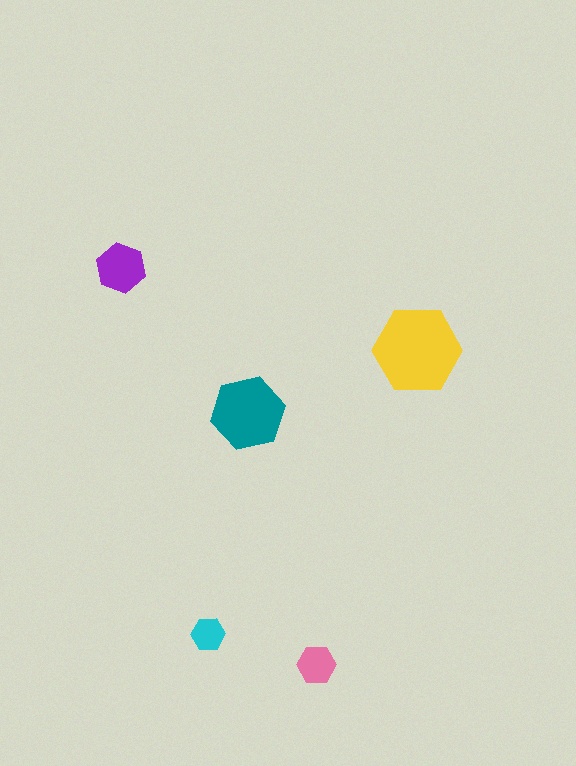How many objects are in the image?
There are 5 objects in the image.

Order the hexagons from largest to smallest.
the yellow one, the teal one, the purple one, the pink one, the cyan one.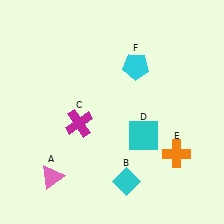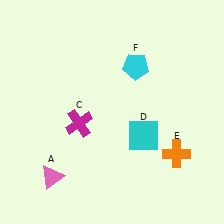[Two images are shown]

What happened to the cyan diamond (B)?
The cyan diamond (B) was removed in Image 2. It was in the bottom-right area of Image 1.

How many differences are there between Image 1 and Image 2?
There is 1 difference between the two images.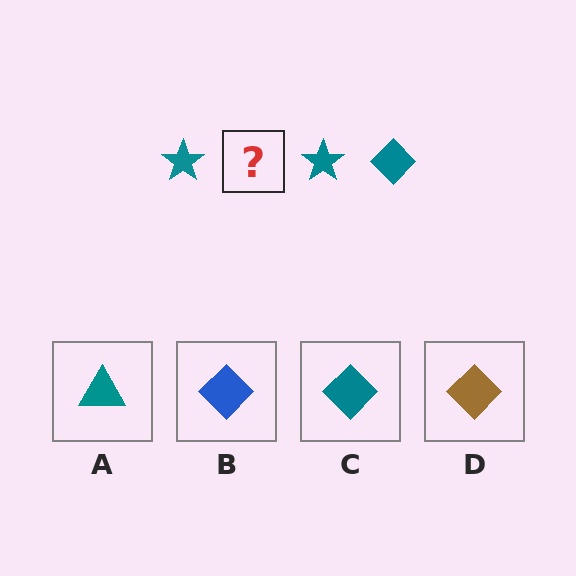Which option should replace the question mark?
Option C.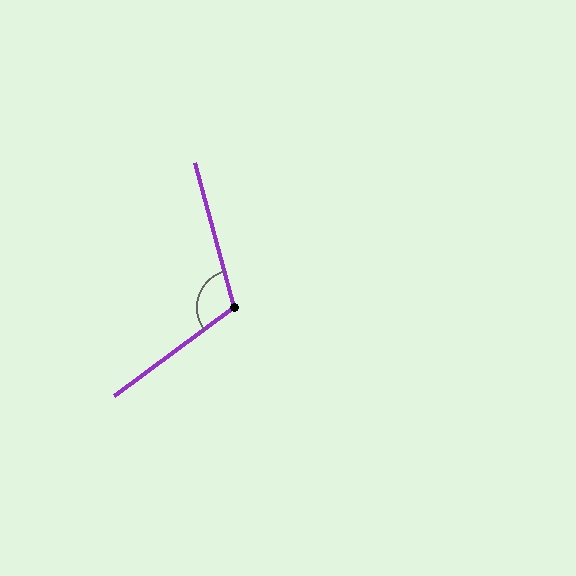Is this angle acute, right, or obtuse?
It is obtuse.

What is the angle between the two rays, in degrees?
Approximately 112 degrees.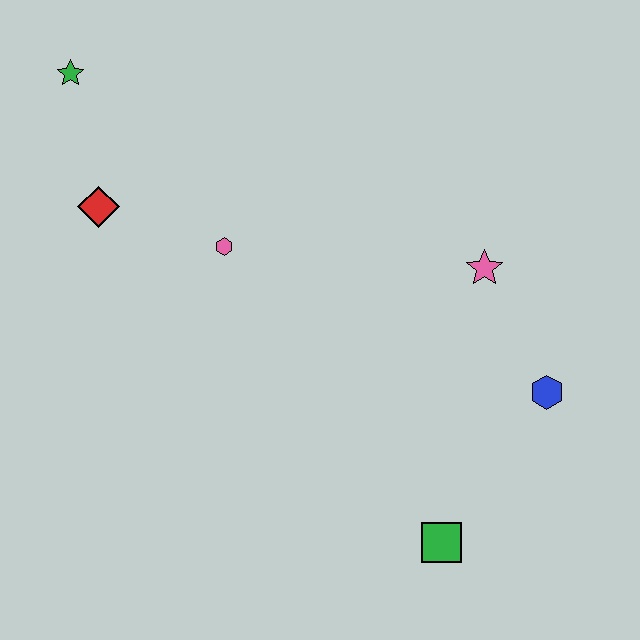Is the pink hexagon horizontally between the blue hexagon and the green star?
Yes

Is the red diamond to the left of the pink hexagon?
Yes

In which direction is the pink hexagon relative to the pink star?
The pink hexagon is to the left of the pink star.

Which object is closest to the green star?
The red diamond is closest to the green star.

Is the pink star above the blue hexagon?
Yes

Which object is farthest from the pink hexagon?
The green square is farthest from the pink hexagon.